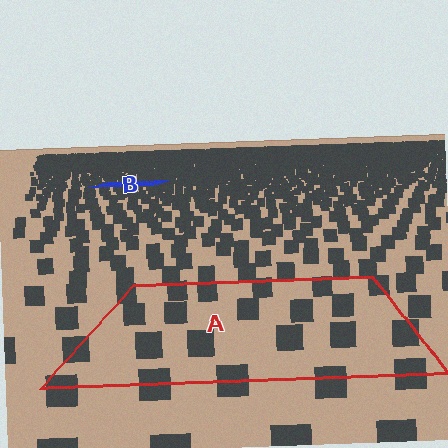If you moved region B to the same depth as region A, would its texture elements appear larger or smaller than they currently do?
They would appear larger. At a closer depth, the same texture elements are projected at a bigger on-screen size.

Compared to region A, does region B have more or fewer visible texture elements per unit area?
Region B has more texture elements per unit area — they are packed more densely because it is farther away.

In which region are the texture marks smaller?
The texture marks are smaller in region B, because it is farther away.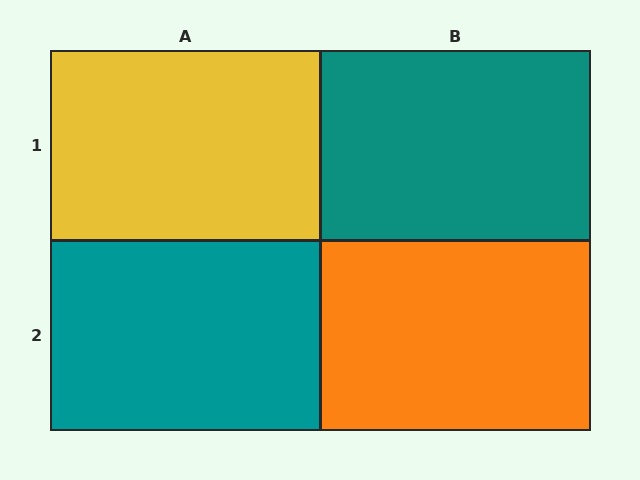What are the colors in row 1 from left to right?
Yellow, teal.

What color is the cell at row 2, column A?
Teal.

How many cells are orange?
1 cell is orange.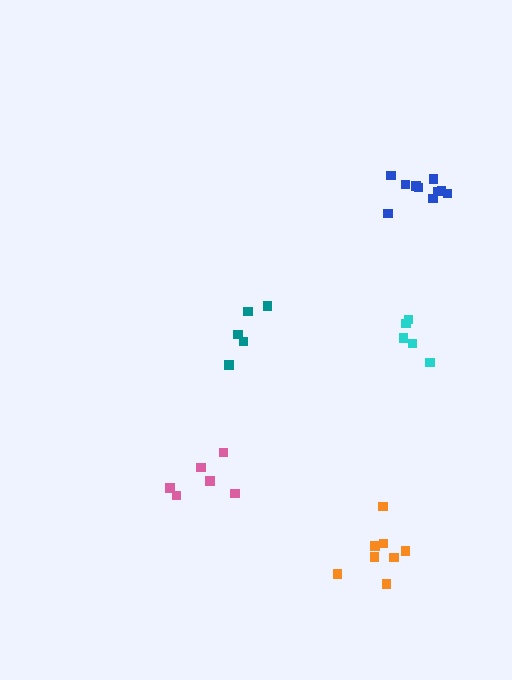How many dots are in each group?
Group 1: 6 dots, Group 2: 10 dots, Group 3: 8 dots, Group 4: 5 dots, Group 5: 5 dots (34 total).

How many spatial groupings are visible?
There are 5 spatial groupings.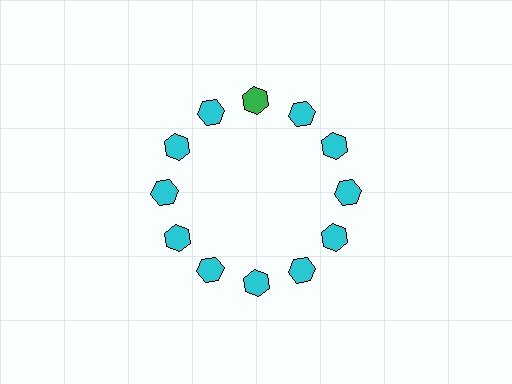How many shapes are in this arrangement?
There are 12 shapes arranged in a ring pattern.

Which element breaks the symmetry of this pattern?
The green hexagon at roughly the 12 o'clock position breaks the symmetry. All other shapes are cyan hexagons.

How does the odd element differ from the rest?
It has a different color: green instead of cyan.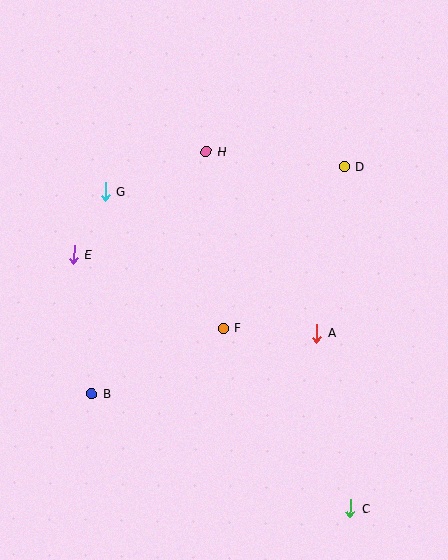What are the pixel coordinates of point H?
Point H is at (206, 152).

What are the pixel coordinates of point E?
Point E is at (74, 255).